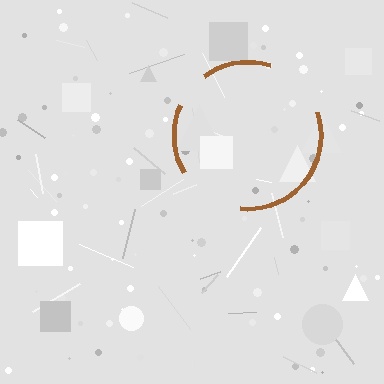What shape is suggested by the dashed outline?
The dashed outline suggests a circle.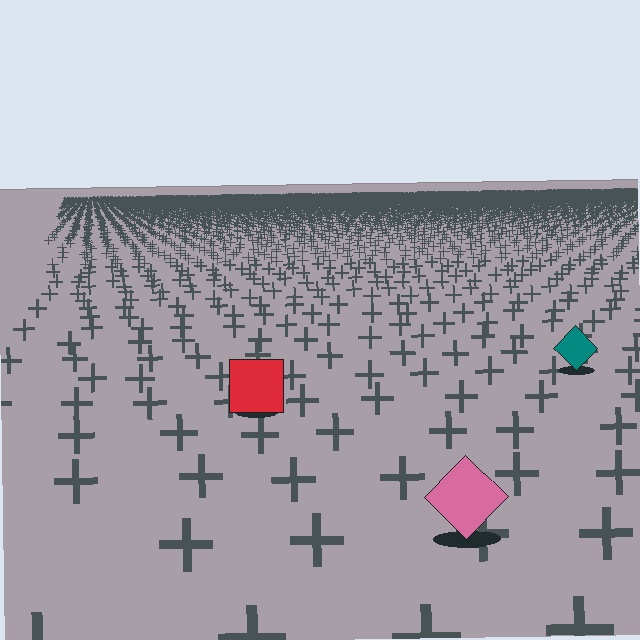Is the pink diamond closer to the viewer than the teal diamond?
Yes. The pink diamond is closer — you can tell from the texture gradient: the ground texture is coarser near it.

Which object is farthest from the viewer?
The teal diamond is farthest from the viewer. It appears smaller and the ground texture around it is denser.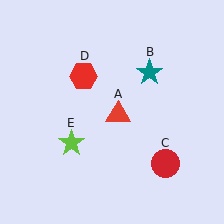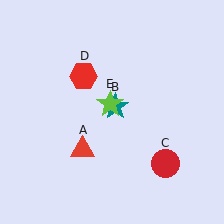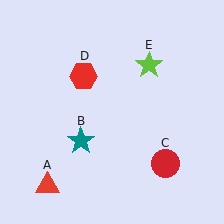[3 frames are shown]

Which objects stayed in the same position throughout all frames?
Red circle (object C) and red hexagon (object D) remained stationary.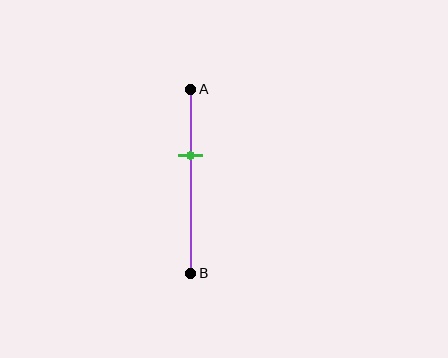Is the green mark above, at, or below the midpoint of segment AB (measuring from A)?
The green mark is above the midpoint of segment AB.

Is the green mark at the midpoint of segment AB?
No, the mark is at about 35% from A, not at the 50% midpoint.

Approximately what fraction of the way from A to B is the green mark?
The green mark is approximately 35% of the way from A to B.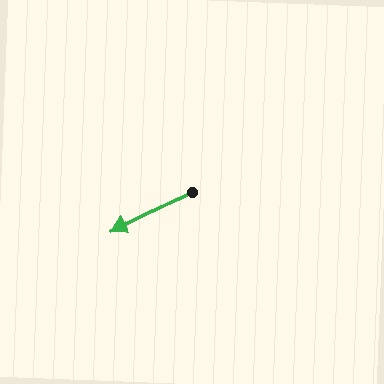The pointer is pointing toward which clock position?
Roughly 8 o'clock.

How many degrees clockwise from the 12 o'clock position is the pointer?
Approximately 242 degrees.